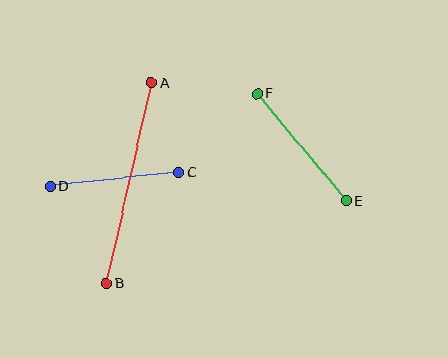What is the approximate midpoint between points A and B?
The midpoint is at approximately (129, 183) pixels.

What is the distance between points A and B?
The distance is approximately 205 pixels.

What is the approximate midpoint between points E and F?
The midpoint is at approximately (302, 147) pixels.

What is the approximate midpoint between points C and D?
The midpoint is at approximately (114, 179) pixels.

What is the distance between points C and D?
The distance is approximately 129 pixels.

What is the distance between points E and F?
The distance is approximately 140 pixels.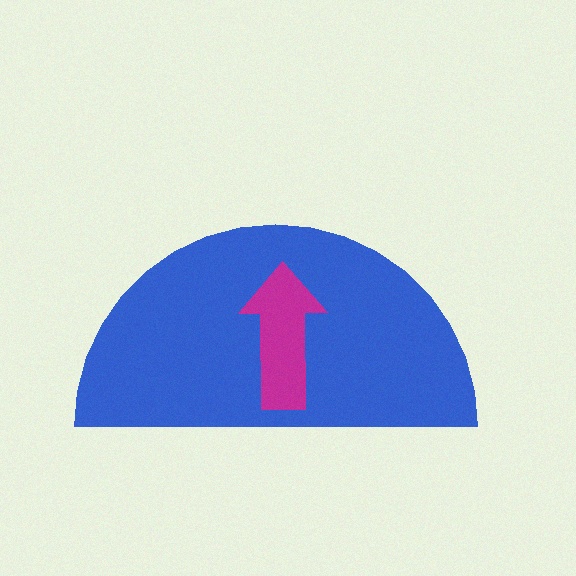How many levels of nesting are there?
2.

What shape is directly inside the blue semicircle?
The magenta arrow.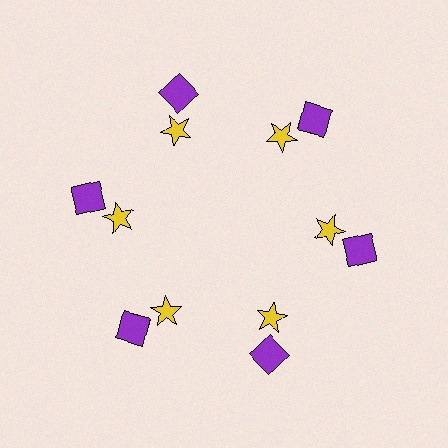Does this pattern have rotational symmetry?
Yes, this pattern has 6-fold rotational symmetry. It looks the same after rotating 60 degrees around the center.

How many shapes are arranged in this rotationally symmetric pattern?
There are 12 shapes, arranged in 6 groups of 2.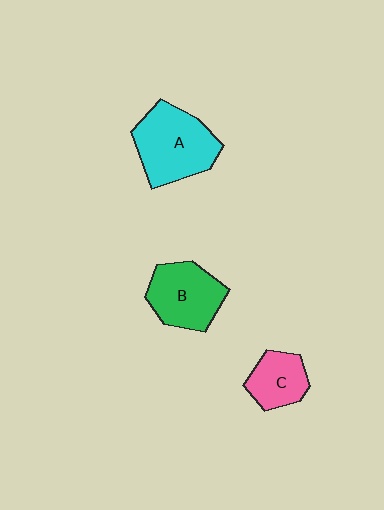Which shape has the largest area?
Shape A (cyan).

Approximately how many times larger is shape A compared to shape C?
Approximately 1.8 times.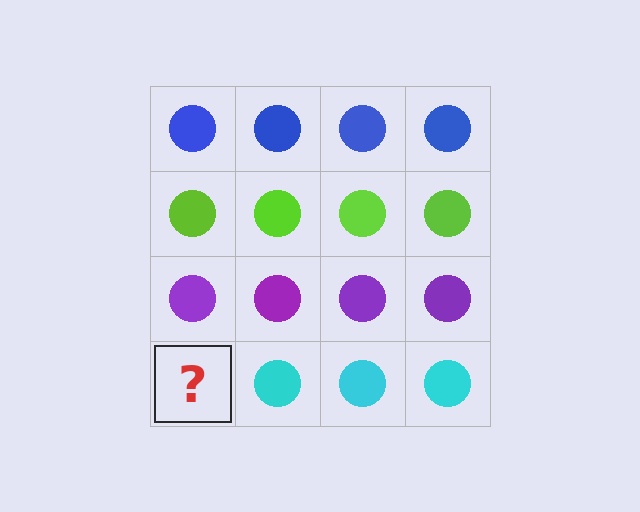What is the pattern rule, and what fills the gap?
The rule is that each row has a consistent color. The gap should be filled with a cyan circle.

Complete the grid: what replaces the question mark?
The question mark should be replaced with a cyan circle.